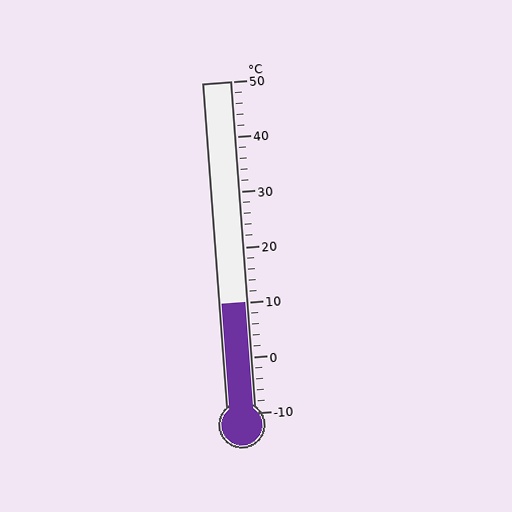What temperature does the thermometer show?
The thermometer shows approximately 10°C.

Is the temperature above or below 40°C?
The temperature is below 40°C.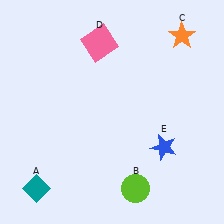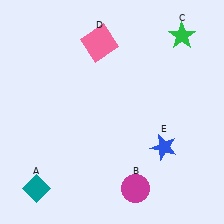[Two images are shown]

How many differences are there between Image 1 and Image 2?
There are 2 differences between the two images.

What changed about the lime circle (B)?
In Image 1, B is lime. In Image 2, it changed to magenta.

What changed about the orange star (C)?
In Image 1, C is orange. In Image 2, it changed to green.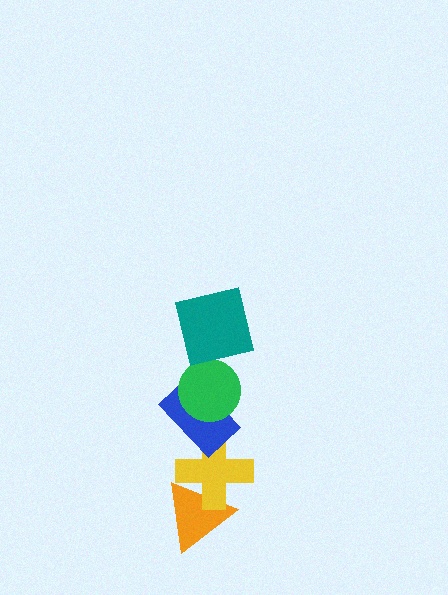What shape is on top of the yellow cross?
The blue rectangle is on top of the yellow cross.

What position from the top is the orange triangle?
The orange triangle is 5th from the top.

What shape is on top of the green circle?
The teal square is on top of the green circle.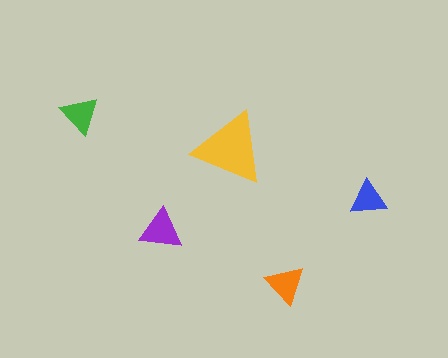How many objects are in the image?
There are 5 objects in the image.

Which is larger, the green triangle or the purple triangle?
The purple one.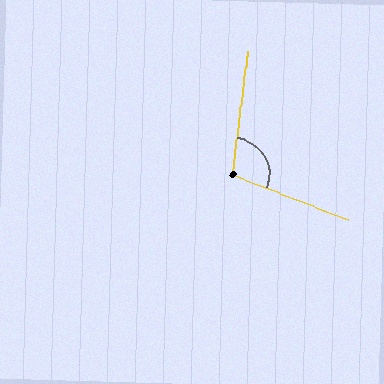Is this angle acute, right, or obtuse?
It is obtuse.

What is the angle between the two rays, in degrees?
Approximately 104 degrees.